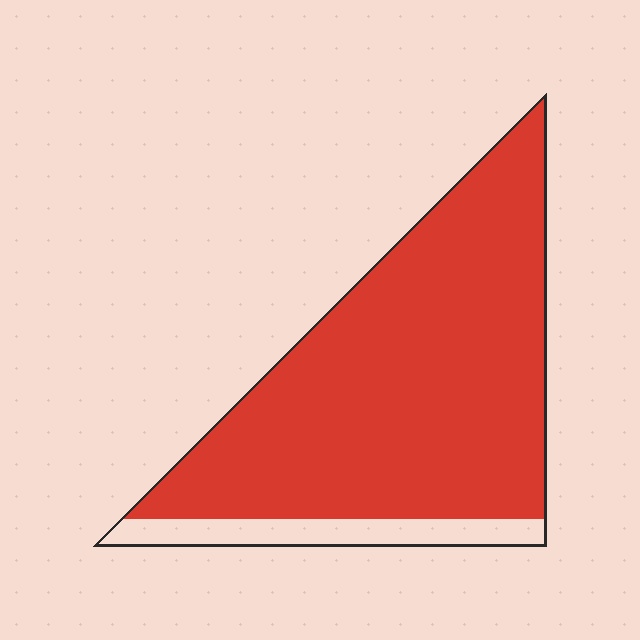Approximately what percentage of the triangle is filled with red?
Approximately 90%.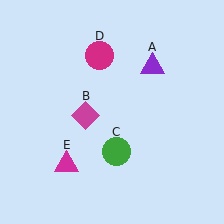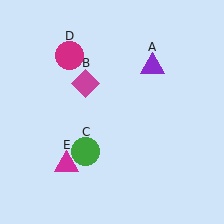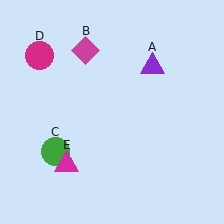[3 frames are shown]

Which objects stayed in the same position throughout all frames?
Purple triangle (object A) and magenta triangle (object E) remained stationary.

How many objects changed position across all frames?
3 objects changed position: magenta diamond (object B), green circle (object C), magenta circle (object D).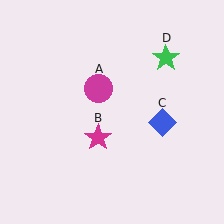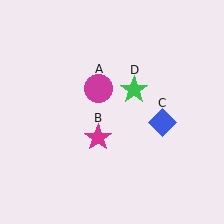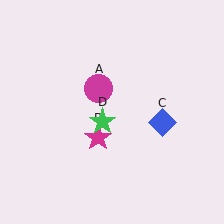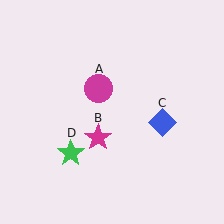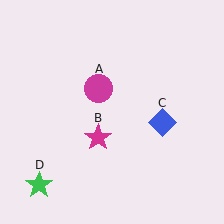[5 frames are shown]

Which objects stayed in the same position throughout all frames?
Magenta circle (object A) and magenta star (object B) and blue diamond (object C) remained stationary.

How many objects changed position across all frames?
1 object changed position: green star (object D).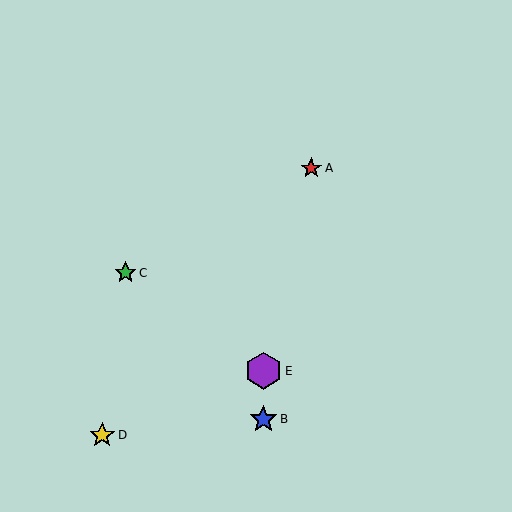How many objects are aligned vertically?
2 objects (B, E) are aligned vertically.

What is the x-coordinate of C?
Object C is at x≈126.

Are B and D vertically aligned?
No, B is at x≈263 and D is at x≈102.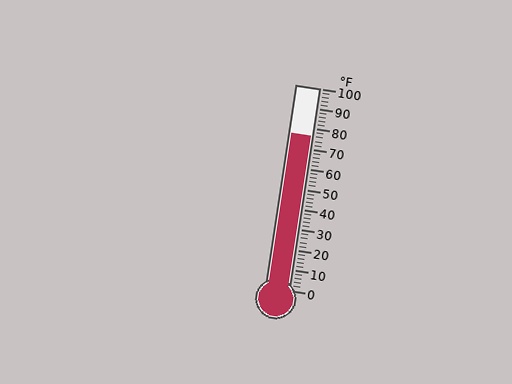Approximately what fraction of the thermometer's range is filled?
The thermometer is filled to approximately 75% of its range.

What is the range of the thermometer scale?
The thermometer scale ranges from 0°F to 100°F.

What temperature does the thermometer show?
The thermometer shows approximately 76°F.